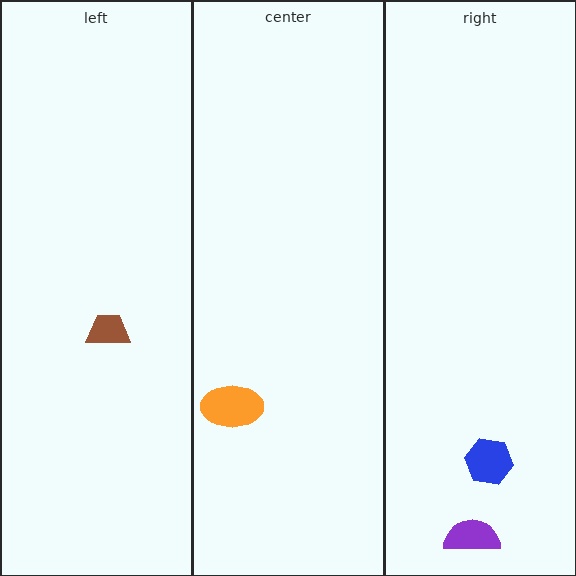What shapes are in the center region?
The orange ellipse.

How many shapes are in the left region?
1.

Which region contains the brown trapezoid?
The left region.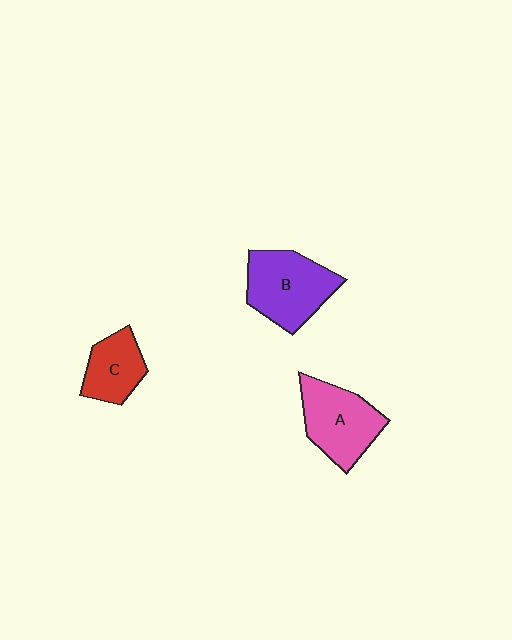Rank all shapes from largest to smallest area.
From largest to smallest: B (purple), A (pink), C (red).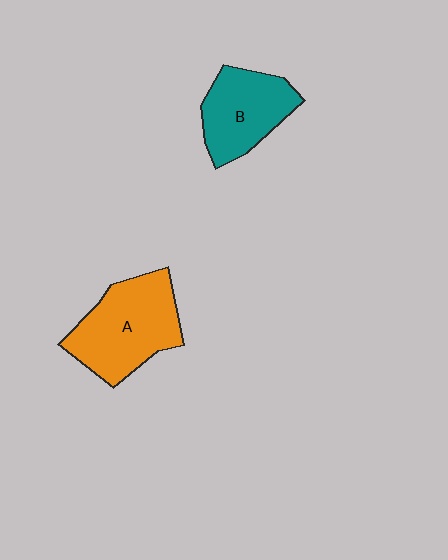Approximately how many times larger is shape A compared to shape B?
Approximately 1.3 times.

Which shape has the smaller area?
Shape B (teal).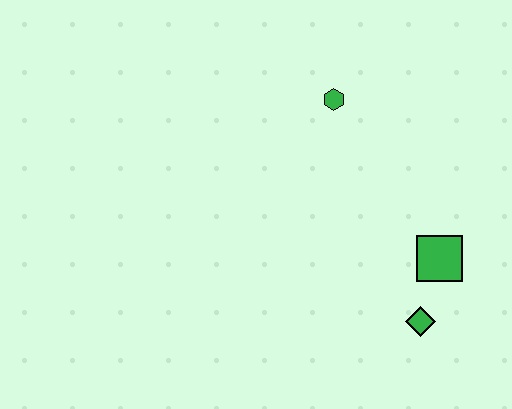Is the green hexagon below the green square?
No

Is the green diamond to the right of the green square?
No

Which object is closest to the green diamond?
The green square is closest to the green diamond.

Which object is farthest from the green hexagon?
The green diamond is farthest from the green hexagon.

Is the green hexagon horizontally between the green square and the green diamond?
No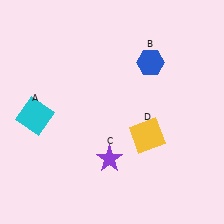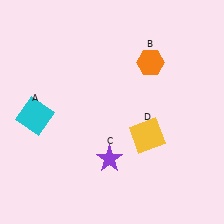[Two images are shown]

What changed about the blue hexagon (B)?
In Image 1, B is blue. In Image 2, it changed to orange.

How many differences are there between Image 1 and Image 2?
There is 1 difference between the two images.